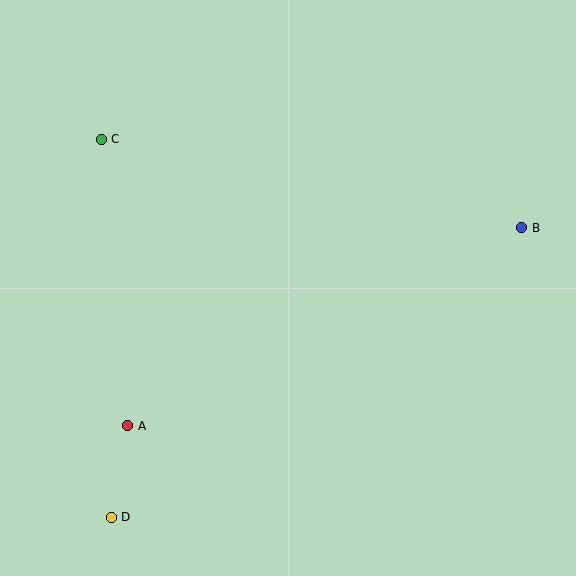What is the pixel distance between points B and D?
The distance between B and D is 502 pixels.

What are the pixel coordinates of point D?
Point D is at (111, 517).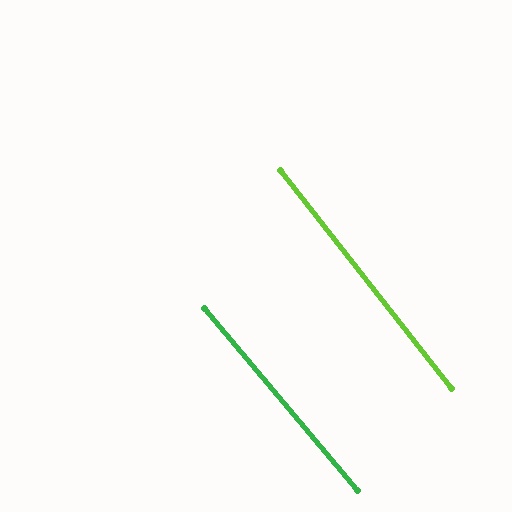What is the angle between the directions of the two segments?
Approximately 2 degrees.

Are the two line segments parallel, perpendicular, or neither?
Parallel — their directions differ by only 2.0°.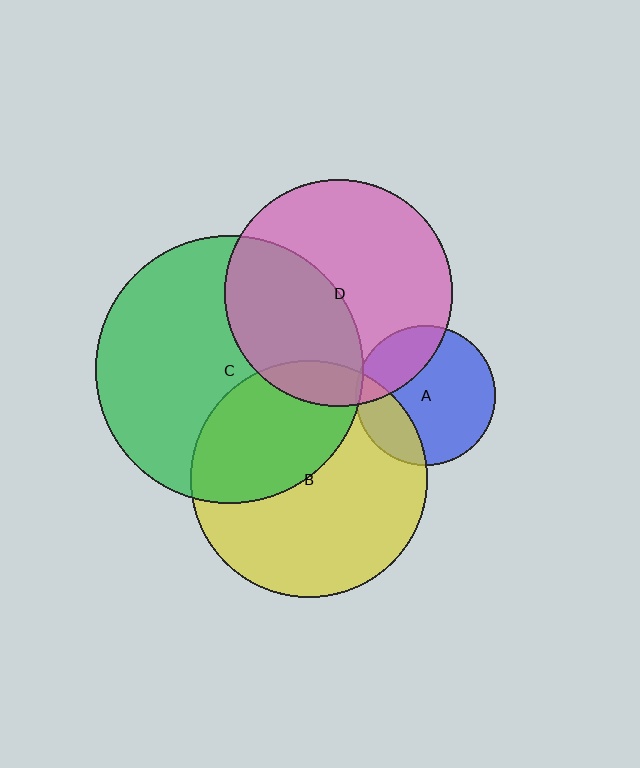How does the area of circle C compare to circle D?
Approximately 1.4 times.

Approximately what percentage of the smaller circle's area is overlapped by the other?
Approximately 10%.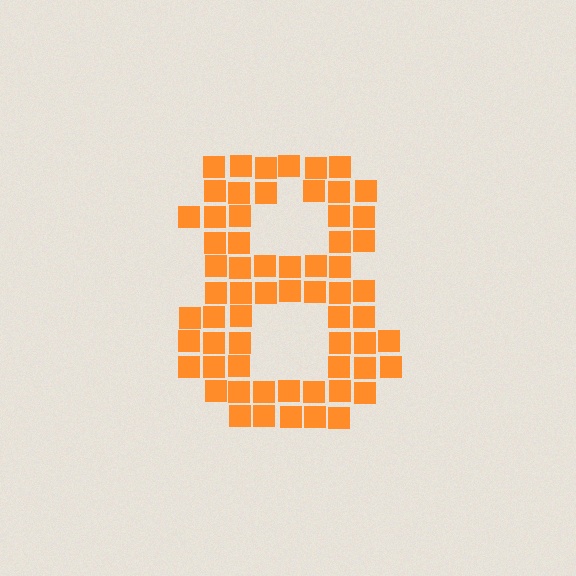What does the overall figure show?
The overall figure shows the digit 8.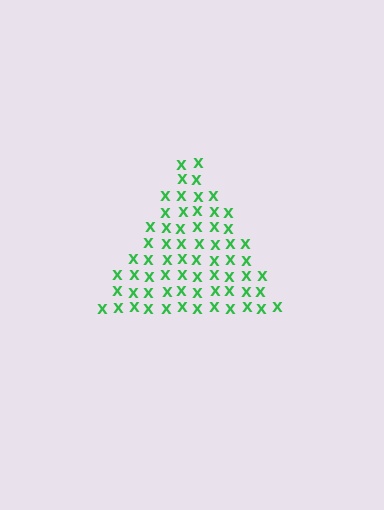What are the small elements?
The small elements are letter X's.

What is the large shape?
The large shape is a triangle.